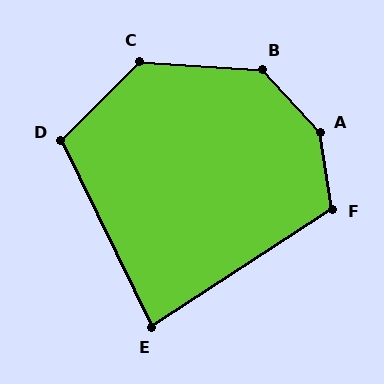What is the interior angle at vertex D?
Approximately 109 degrees (obtuse).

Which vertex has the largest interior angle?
A, at approximately 146 degrees.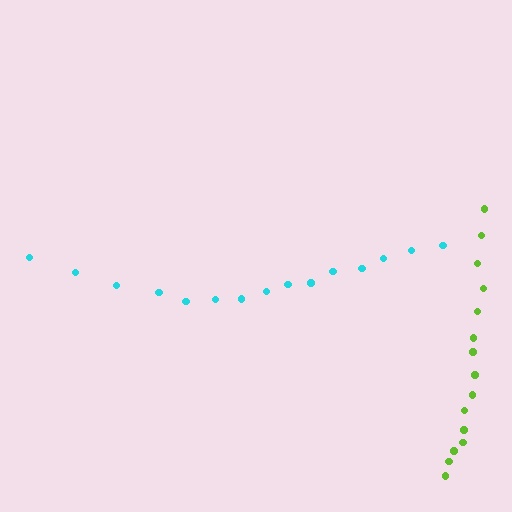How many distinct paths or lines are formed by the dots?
There are 2 distinct paths.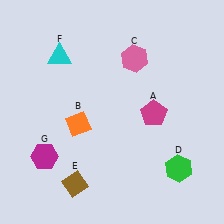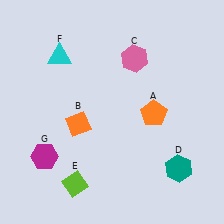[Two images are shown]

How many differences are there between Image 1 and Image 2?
There are 3 differences between the two images.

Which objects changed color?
A changed from magenta to orange. D changed from green to teal. E changed from brown to lime.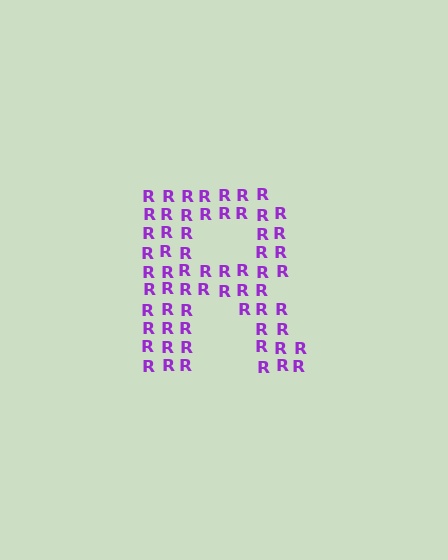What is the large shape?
The large shape is the letter R.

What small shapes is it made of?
It is made of small letter R's.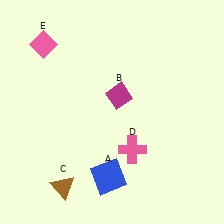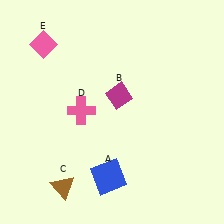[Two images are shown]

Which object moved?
The pink cross (D) moved left.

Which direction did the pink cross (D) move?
The pink cross (D) moved left.